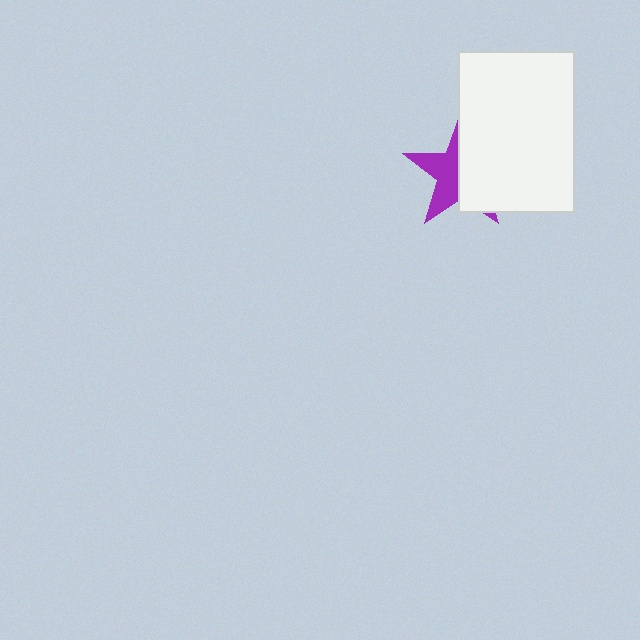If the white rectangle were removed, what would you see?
You would see the complete purple star.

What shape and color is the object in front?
The object in front is a white rectangle.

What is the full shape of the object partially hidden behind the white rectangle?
The partially hidden object is a purple star.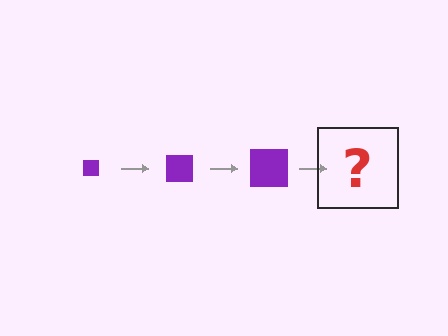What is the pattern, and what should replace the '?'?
The pattern is that the square gets progressively larger each step. The '?' should be a purple square, larger than the previous one.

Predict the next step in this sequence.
The next step is a purple square, larger than the previous one.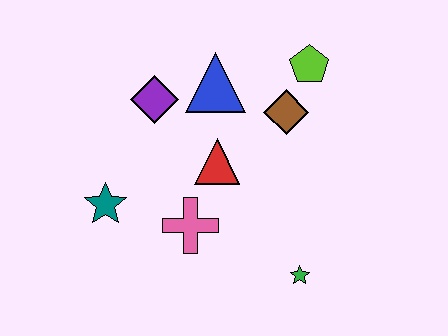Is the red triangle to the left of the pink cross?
No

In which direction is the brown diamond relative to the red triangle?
The brown diamond is to the right of the red triangle.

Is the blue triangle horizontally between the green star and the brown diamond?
No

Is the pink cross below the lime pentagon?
Yes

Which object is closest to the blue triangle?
The purple diamond is closest to the blue triangle.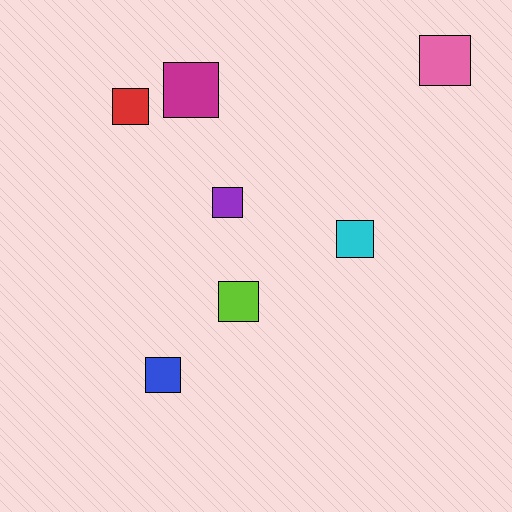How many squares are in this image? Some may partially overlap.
There are 7 squares.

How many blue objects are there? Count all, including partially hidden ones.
There is 1 blue object.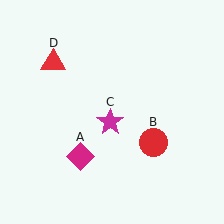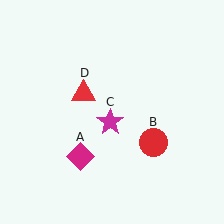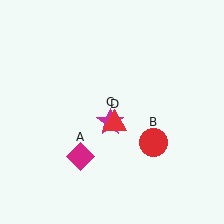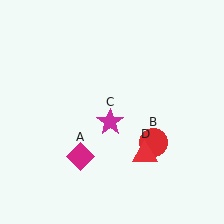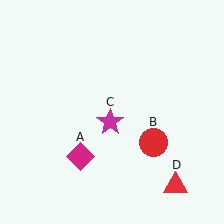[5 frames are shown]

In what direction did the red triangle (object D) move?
The red triangle (object D) moved down and to the right.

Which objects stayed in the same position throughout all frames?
Magenta diamond (object A) and red circle (object B) and magenta star (object C) remained stationary.